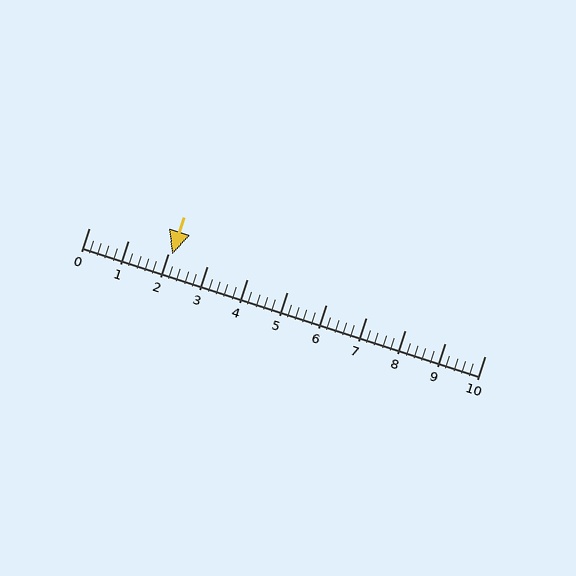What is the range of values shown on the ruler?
The ruler shows values from 0 to 10.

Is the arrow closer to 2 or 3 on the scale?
The arrow is closer to 2.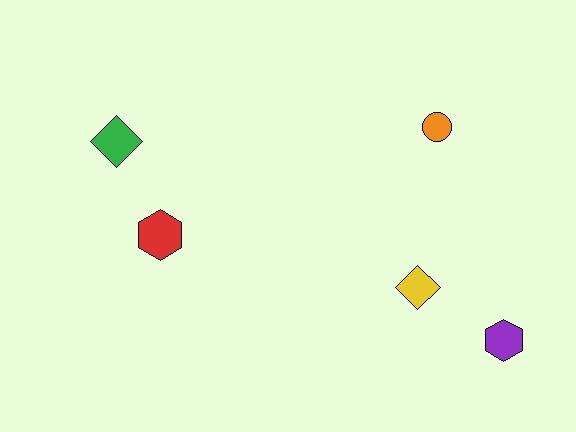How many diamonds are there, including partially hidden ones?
There are 2 diamonds.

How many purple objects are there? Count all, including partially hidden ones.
There is 1 purple object.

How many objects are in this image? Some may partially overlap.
There are 5 objects.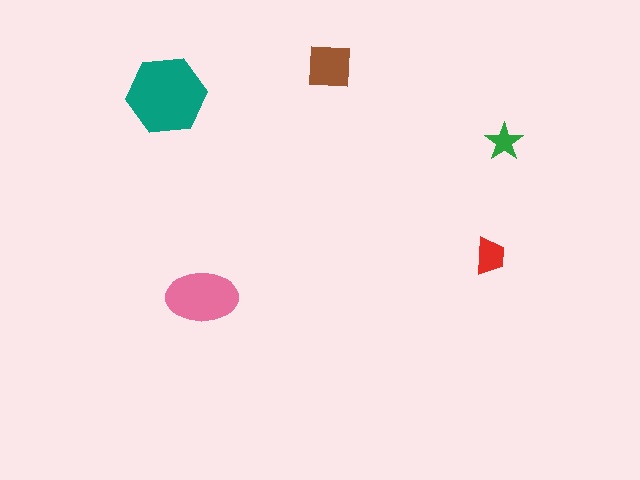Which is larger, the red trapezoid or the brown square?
The brown square.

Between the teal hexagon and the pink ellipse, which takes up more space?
The teal hexagon.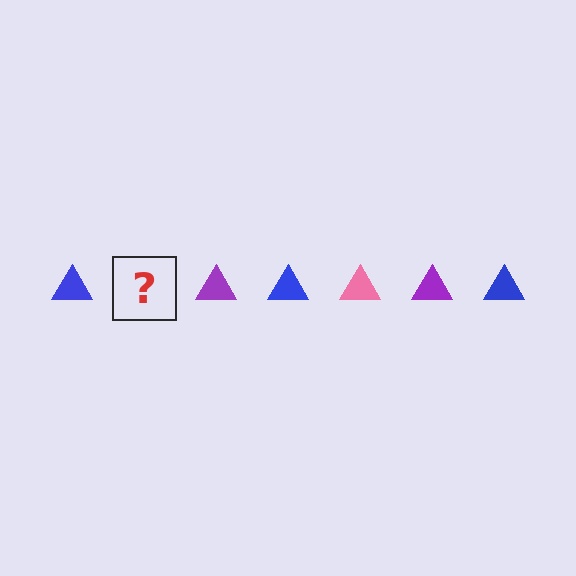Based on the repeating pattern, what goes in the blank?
The blank should be a pink triangle.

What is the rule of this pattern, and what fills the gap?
The rule is that the pattern cycles through blue, pink, purple triangles. The gap should be filled with a pink triangle.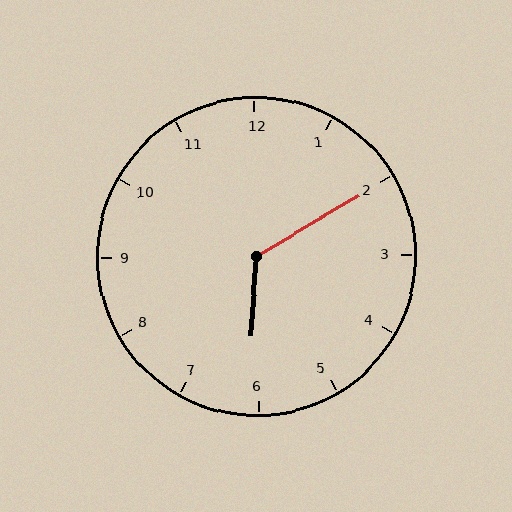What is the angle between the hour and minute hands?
Approximately 125 degrees.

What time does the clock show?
6:10.